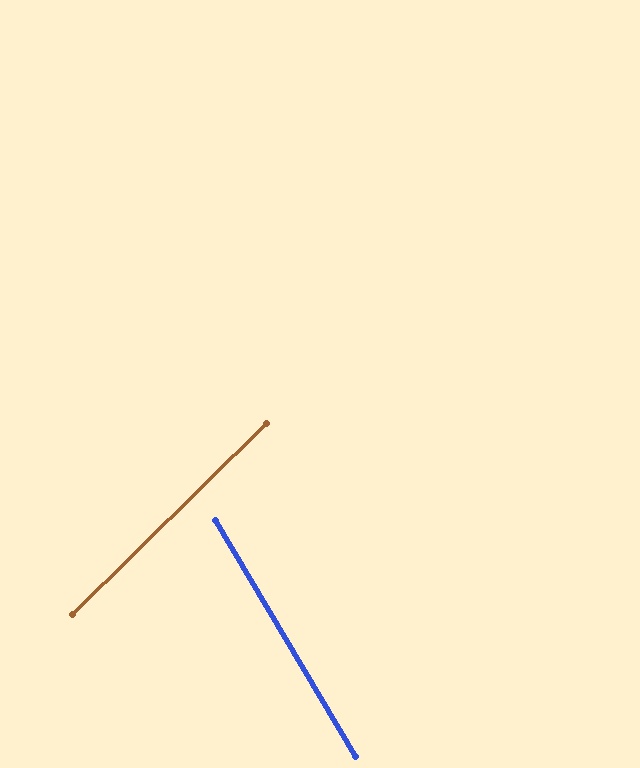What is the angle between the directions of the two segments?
Approximately 76 degrees.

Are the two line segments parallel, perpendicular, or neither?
Neither parallel nor perpendicular — they differ by about 76°.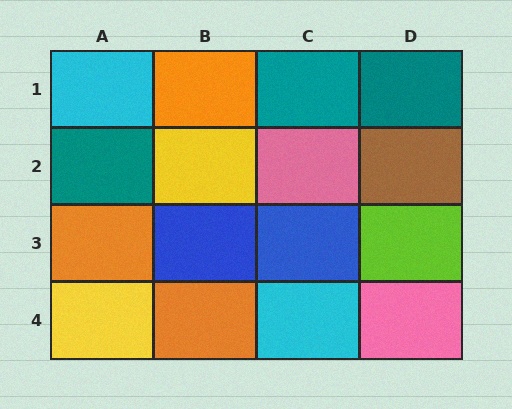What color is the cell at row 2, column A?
Teal.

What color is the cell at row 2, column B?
Yellow.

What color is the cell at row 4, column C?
Cyan.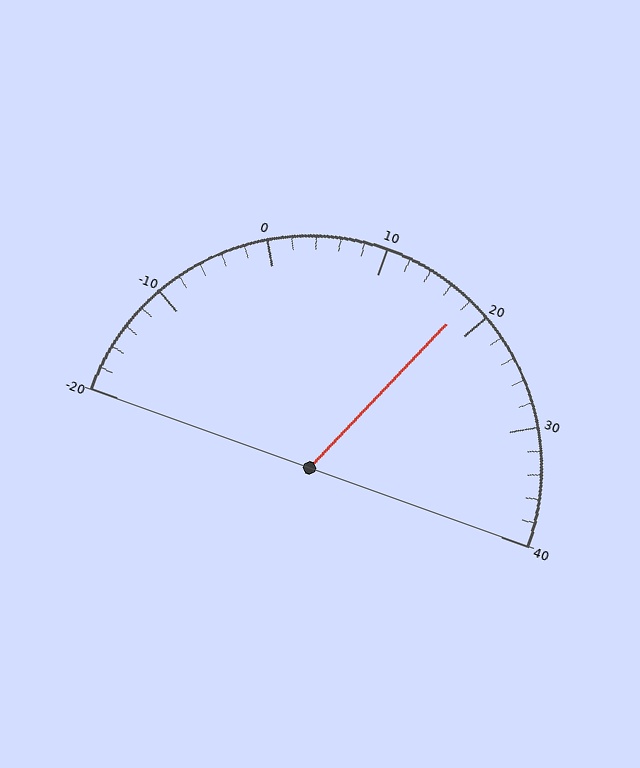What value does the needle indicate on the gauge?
The needle indicates approximately 18.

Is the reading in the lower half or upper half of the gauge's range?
The reading is in the upper half of the range (-20 to 40).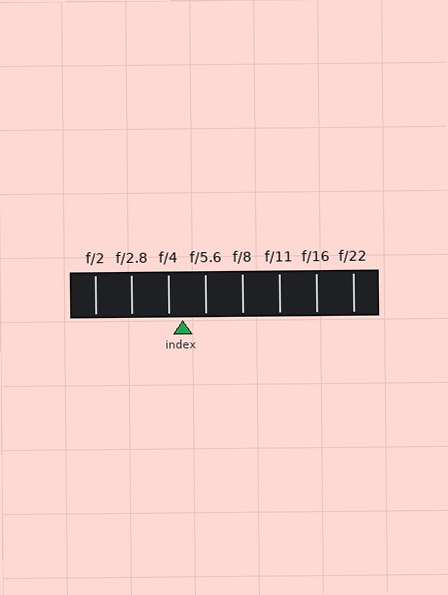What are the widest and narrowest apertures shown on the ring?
The widest aperture shown is f/2 and the narrowest is f/22.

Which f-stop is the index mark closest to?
The index mark is closest to f/4.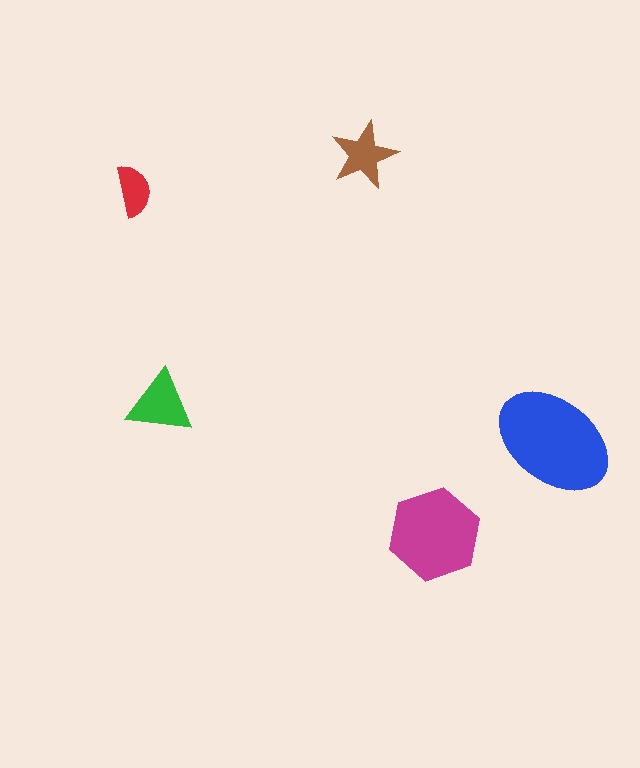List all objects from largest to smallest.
The blue ellipse, the magenta hexagon, the green triangle, the brown star, the red semicircle.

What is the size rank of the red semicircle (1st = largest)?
5th.